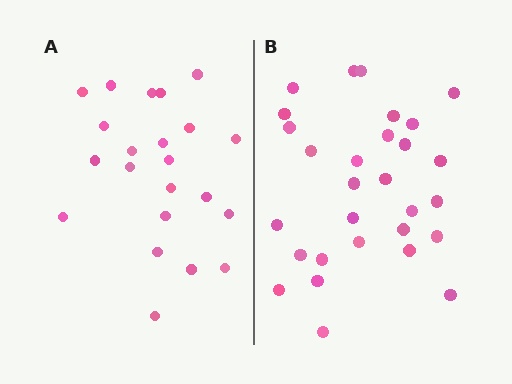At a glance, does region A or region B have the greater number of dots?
Region B (the right region) has more dots.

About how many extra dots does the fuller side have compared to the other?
Region B has roughly 8 or so more dots than region A.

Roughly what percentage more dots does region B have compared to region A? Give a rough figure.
About 30% more.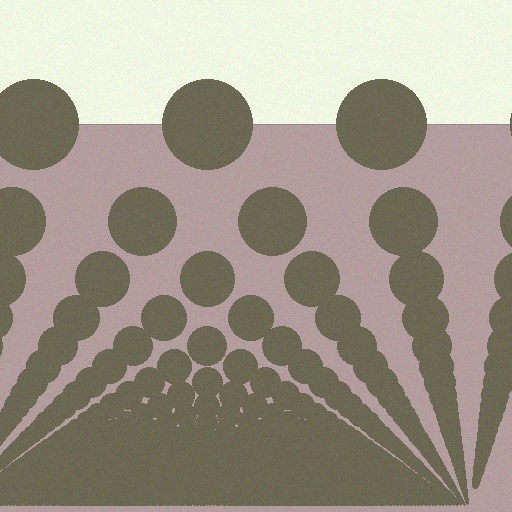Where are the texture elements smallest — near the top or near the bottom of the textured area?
Near the bottom.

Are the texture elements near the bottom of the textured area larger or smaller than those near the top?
Smaller. The gradient is inverted — elements near the bottom are smaller and denser.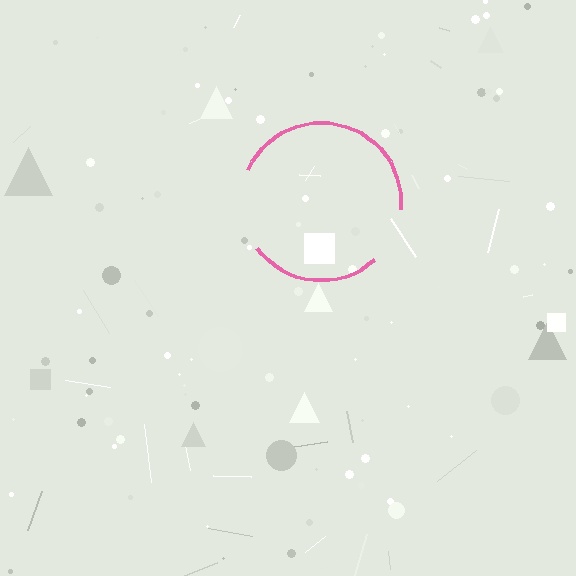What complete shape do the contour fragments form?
The contour fragments form a circle.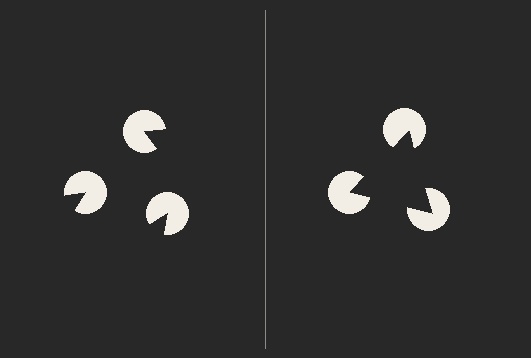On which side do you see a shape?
An illusory triangle appears on the right side. On the left side the wedge cuts are rotated, so no coherent shape forms.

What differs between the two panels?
The pac-man discs are positioned identically on both sides; only the wedge orientations differ. On the right they align to a triangle; on the left they are misaligned.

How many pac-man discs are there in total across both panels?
6 — 3 on each side.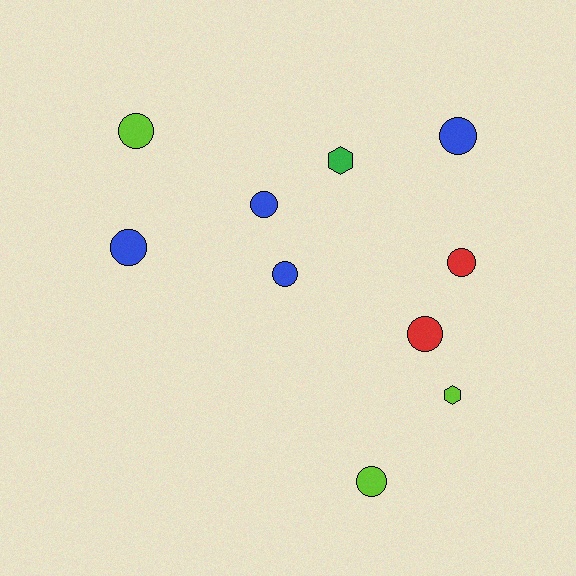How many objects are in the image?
There are 10 objects.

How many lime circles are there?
There are 2 lime circles.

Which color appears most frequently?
Blue, with 4 objects.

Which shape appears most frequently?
Circle, with 8 objects.